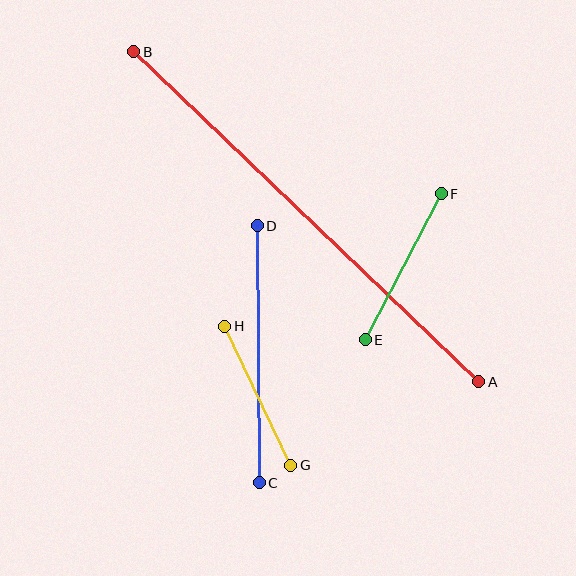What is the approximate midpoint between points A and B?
The midpoint is at approximately (306, 217) pixels.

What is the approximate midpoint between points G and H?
The midpoint is at approximately (258, 396) pixels.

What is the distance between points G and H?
The distance is approximately 154 pixels.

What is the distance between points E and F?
The distance is approximately 165 pixels.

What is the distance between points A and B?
The distance is approximately 477 pixels.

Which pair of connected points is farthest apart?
Points A and B are farthest apart.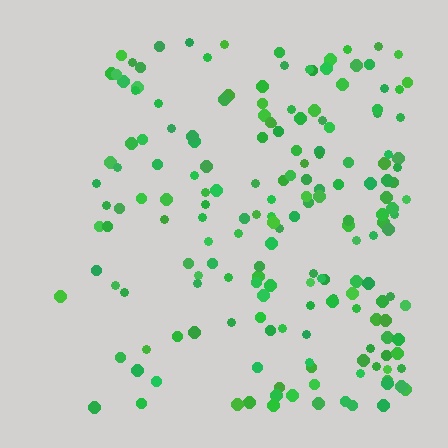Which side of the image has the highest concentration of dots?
The right.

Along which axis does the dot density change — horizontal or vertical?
Horizontal.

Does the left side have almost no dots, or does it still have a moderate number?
Still a moderate number, just noticeably fewer than the right.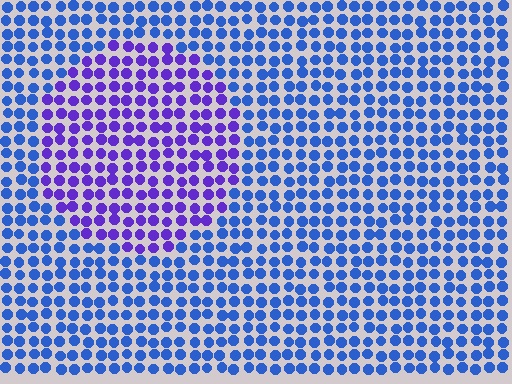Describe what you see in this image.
The image is filled with small blue elements in a uniform arrangement. A circle-shaped region is visible where the elements are tinted to a slightly different hue, forming a subtle color boundary.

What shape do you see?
I see a circle.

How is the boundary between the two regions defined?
The boundary is defined purely by a slight shift in hue (about 40 degrees). Spacing, size, and orientation are identical on both sides.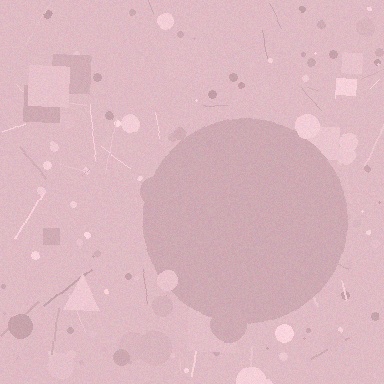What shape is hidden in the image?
A circle is hidden in the image.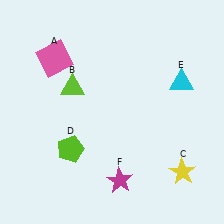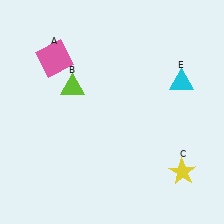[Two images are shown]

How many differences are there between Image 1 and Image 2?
There are 2 differences between the two images.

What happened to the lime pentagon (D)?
The lime pentagon (D) was removed in Image 2. It was in the bottom-left area of Image 1.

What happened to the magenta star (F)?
The magenta star (F) was removed in Image 2. It was in the bottom-right area of Image 1.